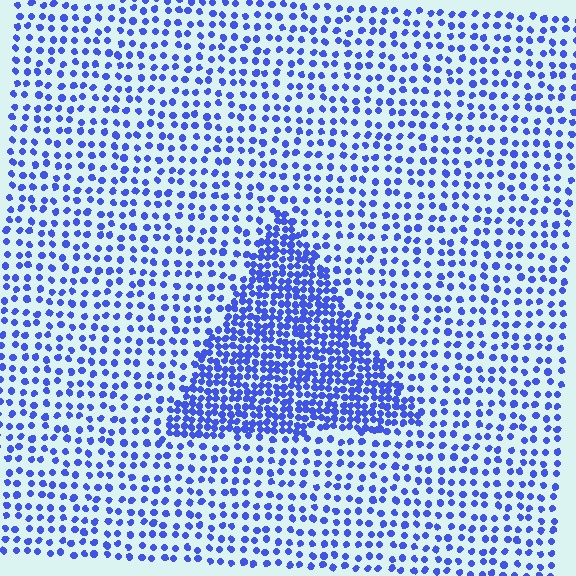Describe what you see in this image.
The image contains small blue elements arranged at two different densities. A triangle-shaped region is visible where the elements are more densely packed than the surrounding area.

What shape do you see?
I see a triangle.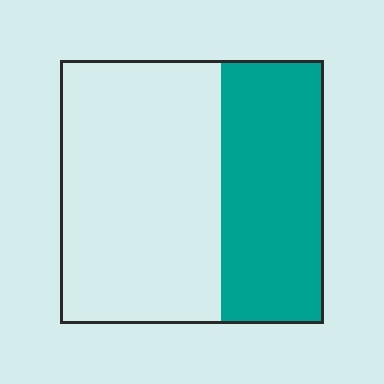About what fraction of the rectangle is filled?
About two fifths (2/5).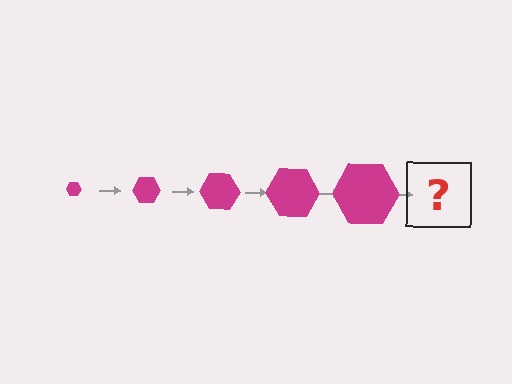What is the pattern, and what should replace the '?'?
The pattern is that the hexagon gets progressively larger each step. The '?' should be a magenta hexagon, larger than the previous one.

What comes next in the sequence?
The next element should be a magenta hexagon, larger than the previous one.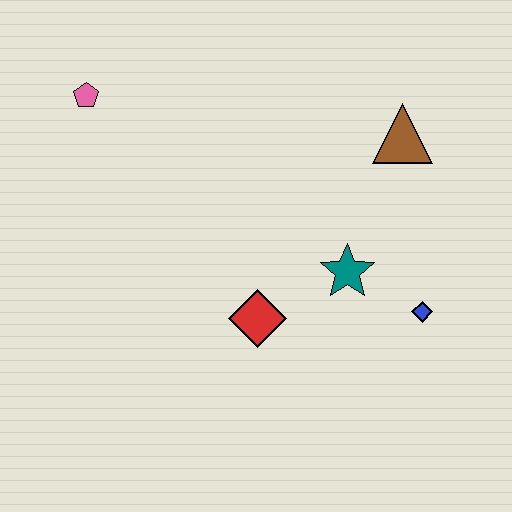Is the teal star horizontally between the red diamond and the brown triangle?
Yes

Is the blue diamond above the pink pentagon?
No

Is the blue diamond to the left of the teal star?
No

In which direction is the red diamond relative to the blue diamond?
The red diamond is to the left of the blue diamond.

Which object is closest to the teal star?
The blue diamond is closest to the teal star.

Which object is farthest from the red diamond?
The pink pentagon is farthest from the red diamond.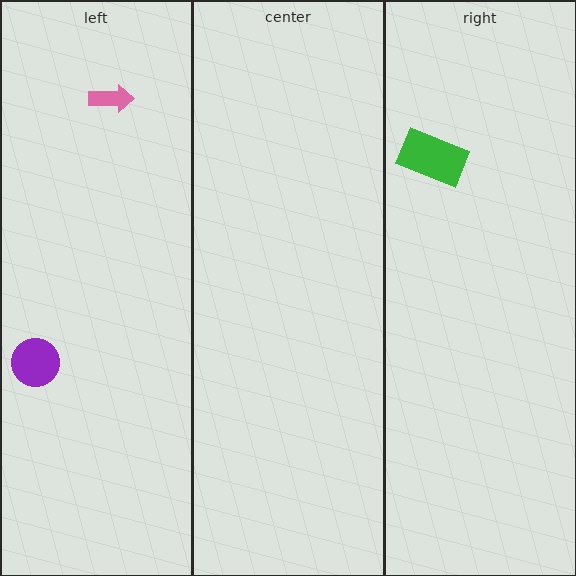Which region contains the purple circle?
The left region.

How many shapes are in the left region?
2.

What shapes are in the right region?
The green rectangle.